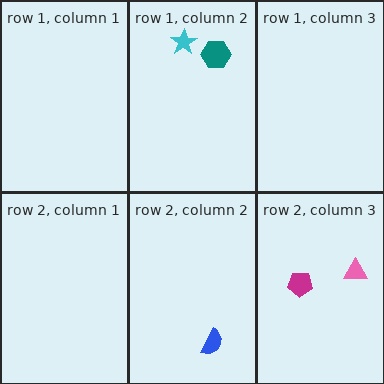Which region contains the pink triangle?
The row 2, column 3 region.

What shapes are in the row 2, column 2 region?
The blue semicircle.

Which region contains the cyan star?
The row 1, column 2 region.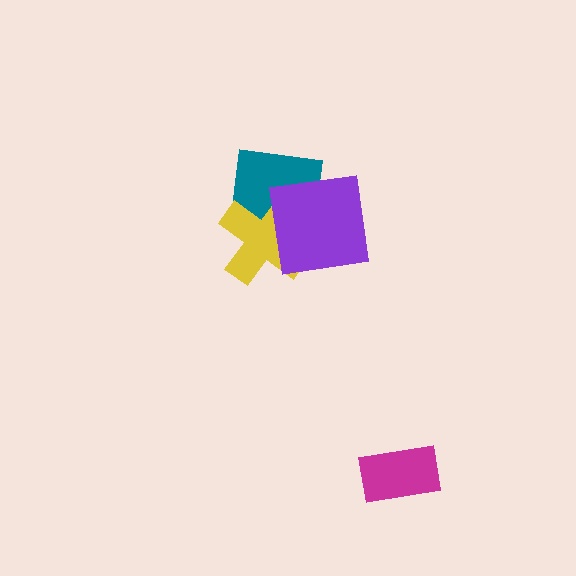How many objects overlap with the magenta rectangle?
0 objects overlap with the magenta rectangle.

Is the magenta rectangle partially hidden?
No, no other shape covers it.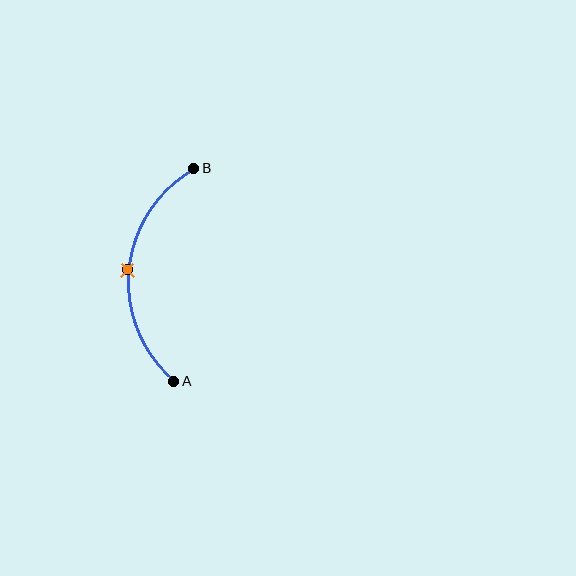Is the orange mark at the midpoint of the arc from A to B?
Yes. The orange mark lies on the arc at equal arc-length from both A and B — it is the arc midpoint.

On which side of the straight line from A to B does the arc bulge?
The arc bulges to the left of the straight line connecting A and B.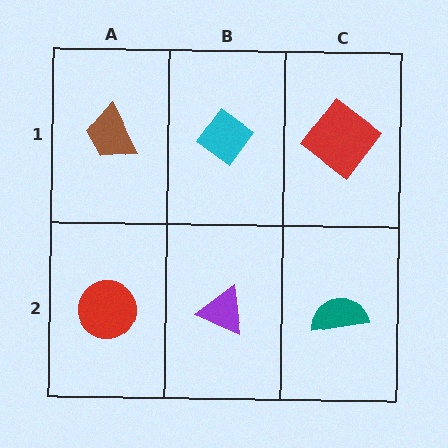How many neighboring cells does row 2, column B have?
3.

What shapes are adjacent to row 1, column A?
A red circle (row 2, column A), a cyan diamond (row 1, column B).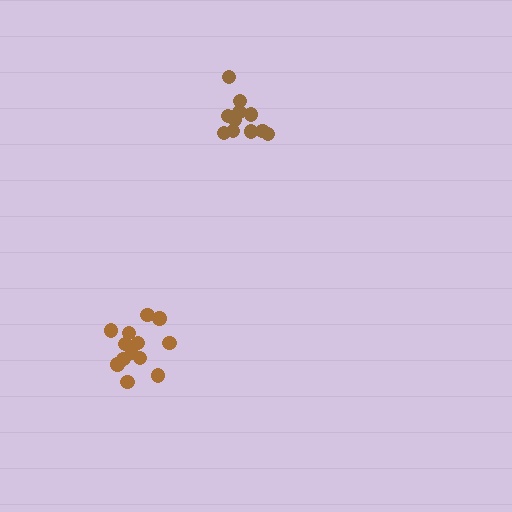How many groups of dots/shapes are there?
There are 2 groups.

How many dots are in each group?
Group 1: 12 dots, Group 2: 13 dots (25 total).